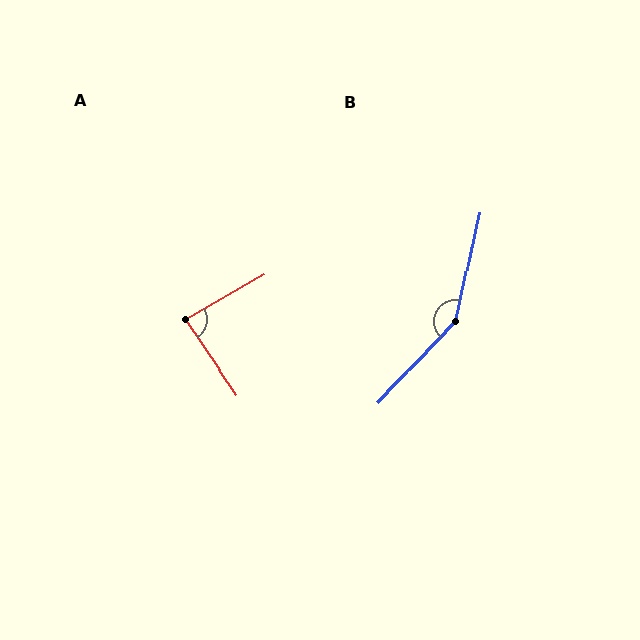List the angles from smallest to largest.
A (86°), B (149°).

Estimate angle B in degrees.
Approximately 149 degrees.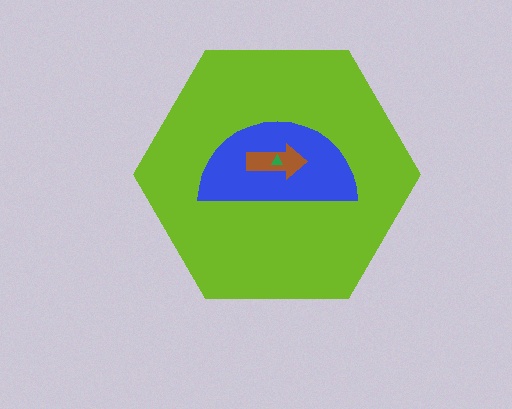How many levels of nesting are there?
4.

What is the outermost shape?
The lime hexagon.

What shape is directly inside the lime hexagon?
The blue semicircle.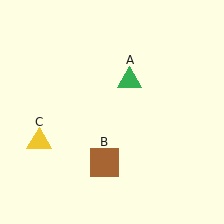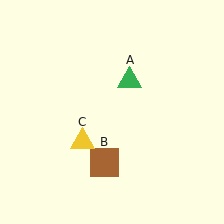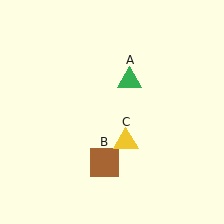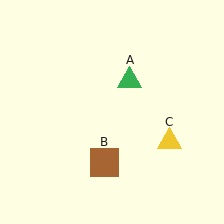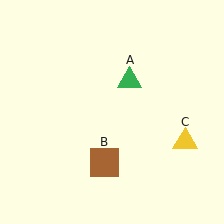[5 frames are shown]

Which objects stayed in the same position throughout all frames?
Green triangle (object A) and brown square (object B) remained stationary.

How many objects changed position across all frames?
1 object changed position: yellow triangle (object C).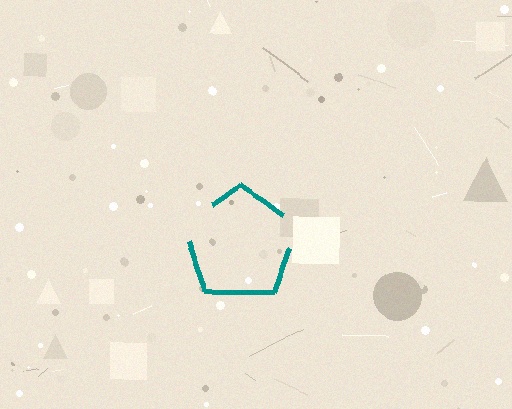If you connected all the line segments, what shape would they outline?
They would outline a pentagon.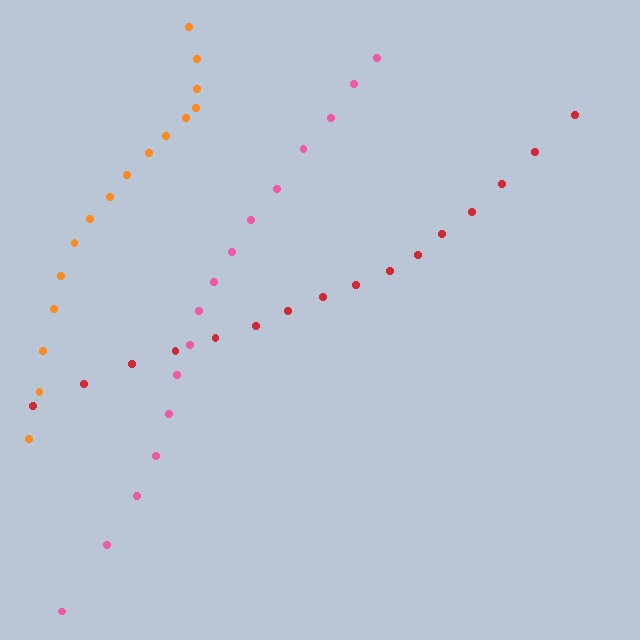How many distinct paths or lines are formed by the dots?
There are 3 distinct paths.